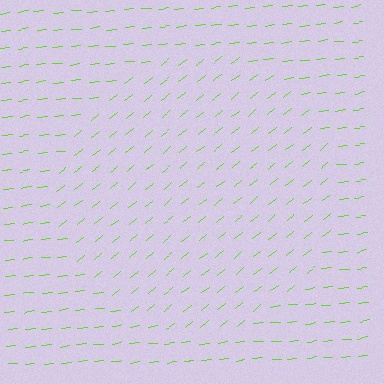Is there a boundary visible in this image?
Yes, there is a texture boundary formed by a change in line orientation.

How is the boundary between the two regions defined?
The boundary is defined purely by a change in line orientation (approximately 32 degrees difference). All lines are the same color and thickness.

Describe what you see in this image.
The image is filled with small lime line segments. A circle region in the image has lines oriented differently from the surrounding lines, creating a visible texture boundary.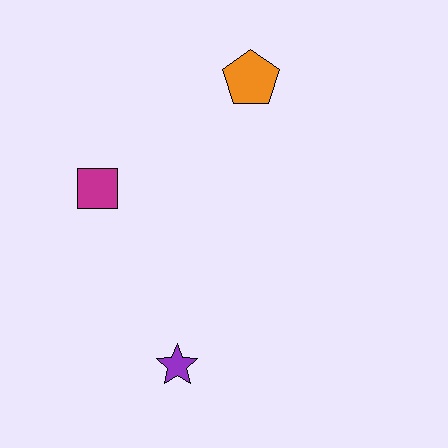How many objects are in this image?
There are 3 objects.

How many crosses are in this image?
There are no crosses.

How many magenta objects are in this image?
There is 1 magenta object.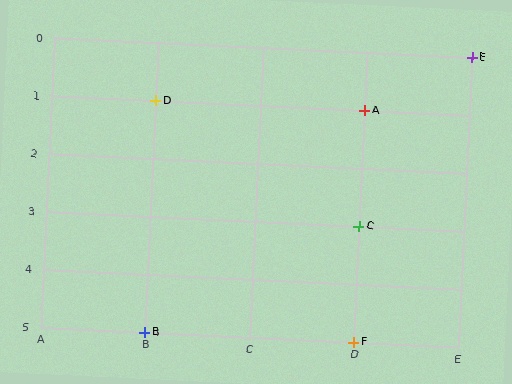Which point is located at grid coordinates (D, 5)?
Point F is at (D, 5).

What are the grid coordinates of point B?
Point B is at grid coordinates (B, 5).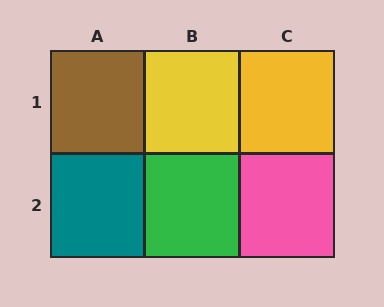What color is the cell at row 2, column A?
Teal.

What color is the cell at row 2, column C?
Pink.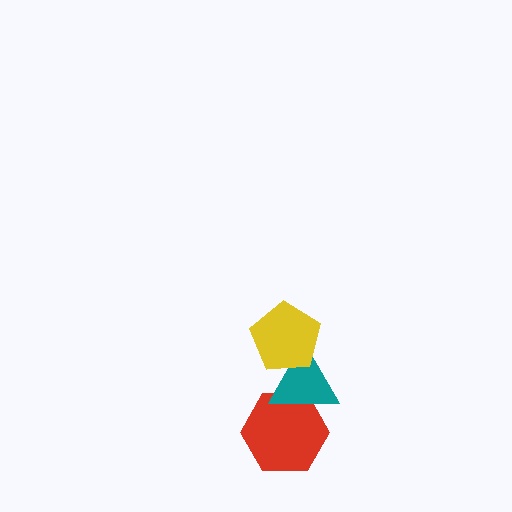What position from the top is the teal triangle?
The teal triangle is 2nd from the top.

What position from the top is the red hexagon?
The red hexagon is 3rd from the top.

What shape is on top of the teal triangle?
The yellow pentagon is on top of the teal triangle.